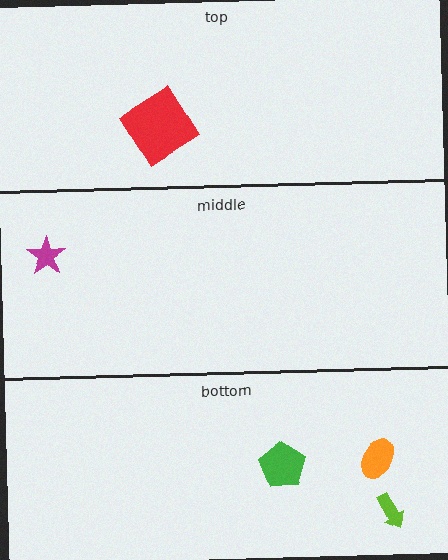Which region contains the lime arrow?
The bottom region.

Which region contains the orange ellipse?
The bottom region.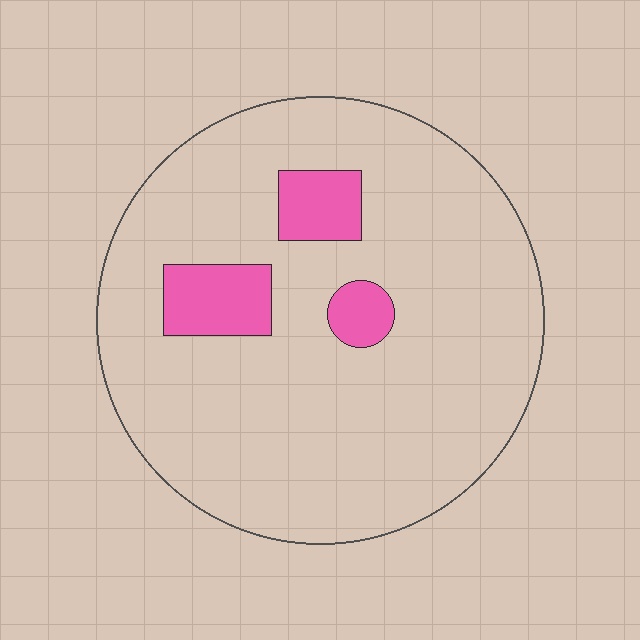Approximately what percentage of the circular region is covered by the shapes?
Approximately 10%.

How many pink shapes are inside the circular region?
3.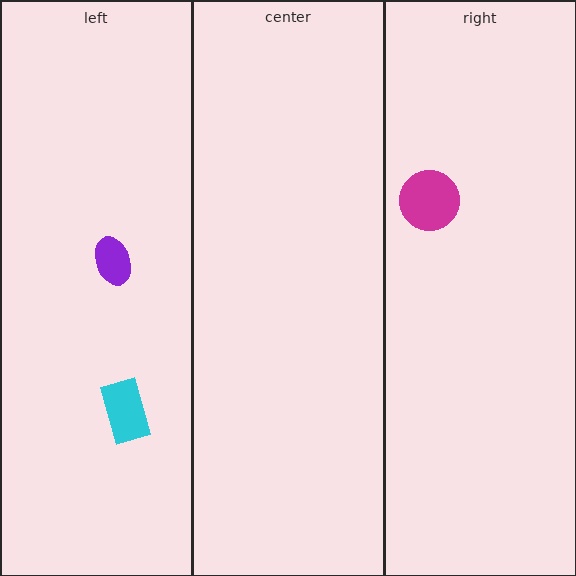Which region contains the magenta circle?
The right region.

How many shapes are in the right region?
1.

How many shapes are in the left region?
2.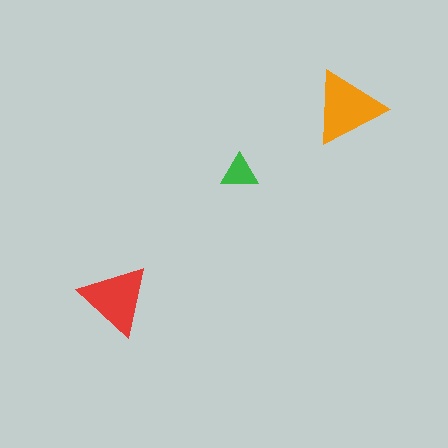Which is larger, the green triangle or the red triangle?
The red one.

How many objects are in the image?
There are 3 objects in the image.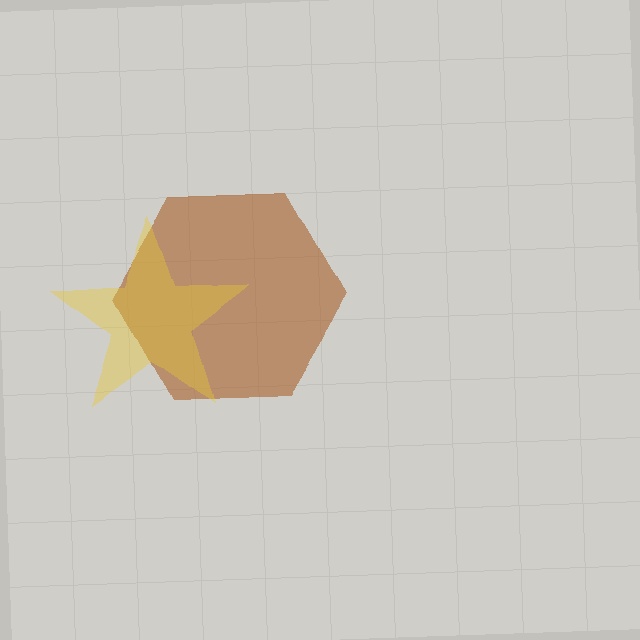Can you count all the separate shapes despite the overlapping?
Yes, there are 2 separate shapes.